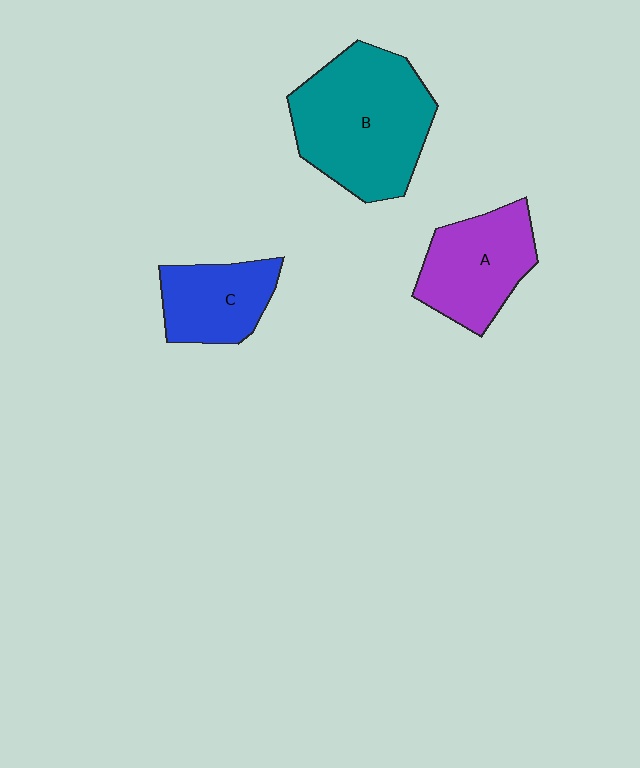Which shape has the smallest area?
Shape C (blue).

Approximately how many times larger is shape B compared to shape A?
Approximately 1.6 times.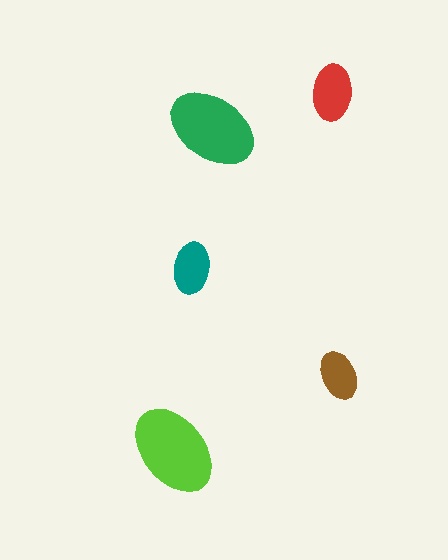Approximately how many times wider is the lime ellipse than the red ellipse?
About 1.5 times wider.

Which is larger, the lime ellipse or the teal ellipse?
The lime one.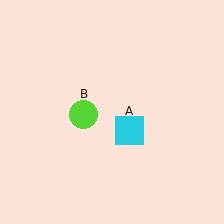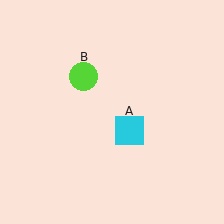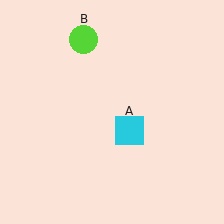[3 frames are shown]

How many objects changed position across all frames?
1 object changed position: lime circle (object B).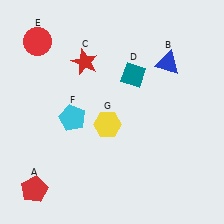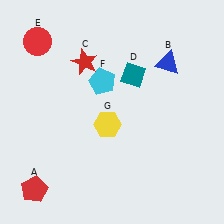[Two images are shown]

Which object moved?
The cyan pentagon (F) moved up.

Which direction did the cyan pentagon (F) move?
The cyan pentagon (F) moved up.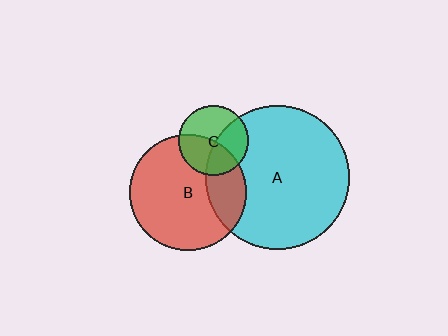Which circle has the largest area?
Circle A (cyan).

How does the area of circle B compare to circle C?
Approximately 2.8 times.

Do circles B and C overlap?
Yes.